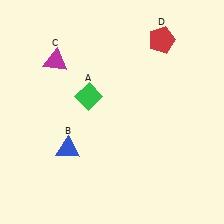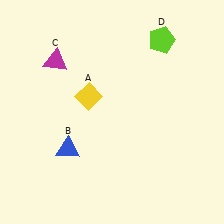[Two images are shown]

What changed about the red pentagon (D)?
In Image 1, D is red. In Image 2, it changed to lime.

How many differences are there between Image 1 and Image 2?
There are 2 differences between the two images.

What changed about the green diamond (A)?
In Image 1, A is green. In Image 2, it changed to yellow.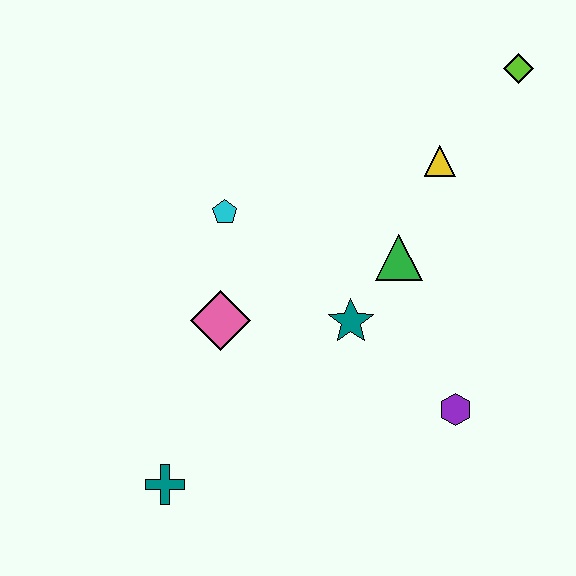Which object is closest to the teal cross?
The pink diamond is closest to the teal cross.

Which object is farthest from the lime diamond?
The teal cross is farthest from the lime diamond.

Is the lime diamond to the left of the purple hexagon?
No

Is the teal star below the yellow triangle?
Yes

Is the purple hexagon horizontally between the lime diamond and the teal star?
Yes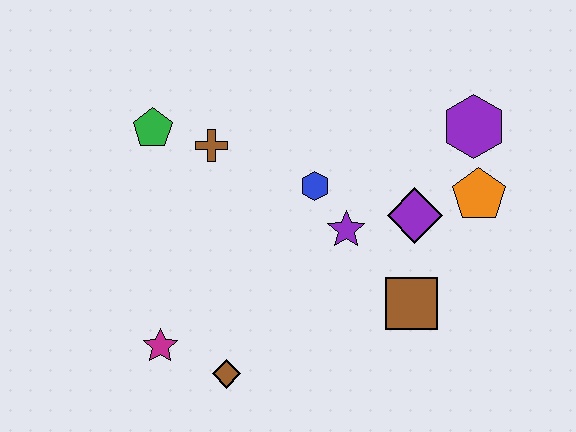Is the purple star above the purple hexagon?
No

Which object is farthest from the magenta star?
The purple hexagon is farthest from the magenta star.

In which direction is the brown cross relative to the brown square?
The brown cross is to the left of the brown square.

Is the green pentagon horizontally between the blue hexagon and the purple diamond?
No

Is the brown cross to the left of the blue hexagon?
Yes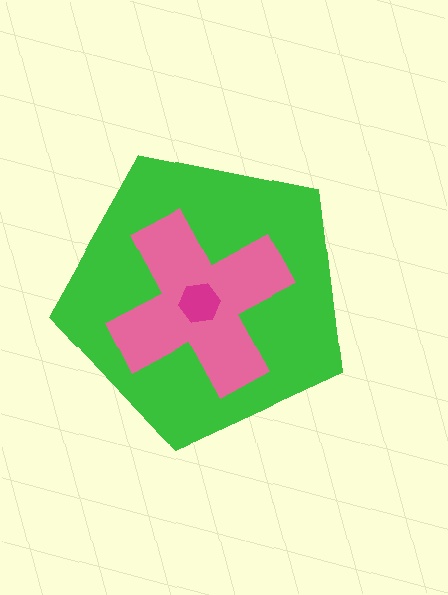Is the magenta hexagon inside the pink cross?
Yes.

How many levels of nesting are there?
3.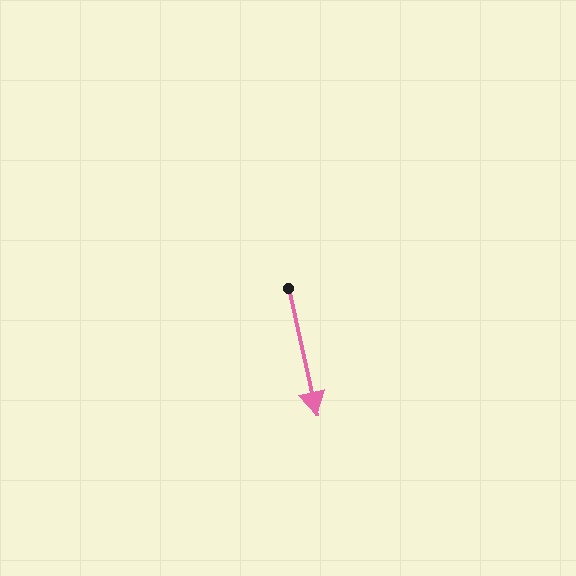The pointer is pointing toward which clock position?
Roughly 6 o'clock.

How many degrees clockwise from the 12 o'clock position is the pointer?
Approximately 167 degrees.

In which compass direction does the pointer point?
South.